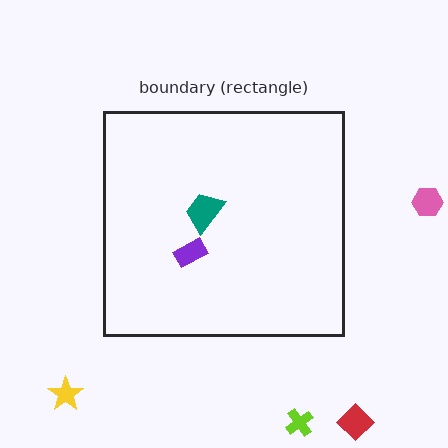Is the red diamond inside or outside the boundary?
Outside.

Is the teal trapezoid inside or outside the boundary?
Inside.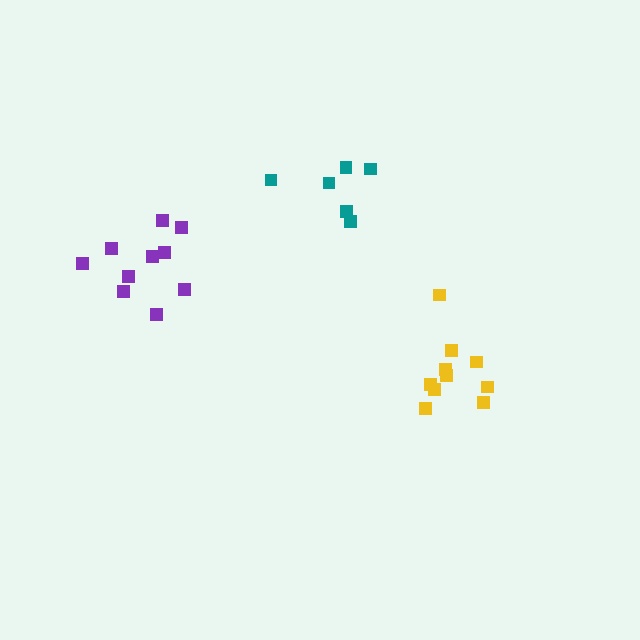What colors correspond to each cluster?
The clusters are colored: teal, yellow, purple.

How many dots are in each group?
Group 1: 6 dots, Group 2: 10 dots, Group 3: 10 dots (26 total).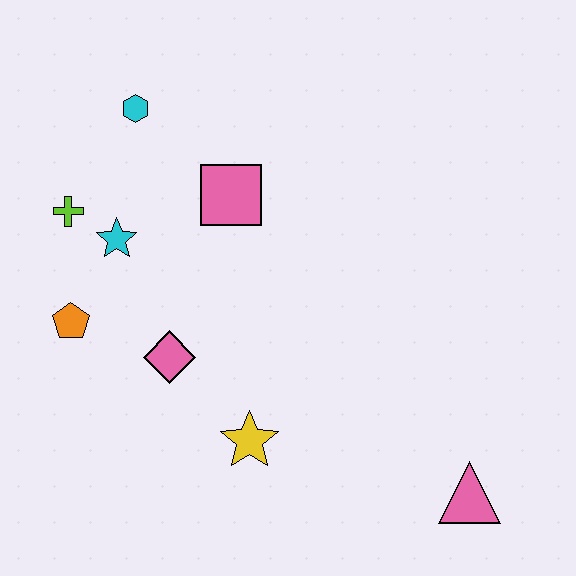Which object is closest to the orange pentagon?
The cyan star is closest to the orange pentagon.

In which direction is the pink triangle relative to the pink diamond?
The pink triangle is to the right of the pink diamond.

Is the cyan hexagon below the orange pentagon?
No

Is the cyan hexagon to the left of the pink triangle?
Yes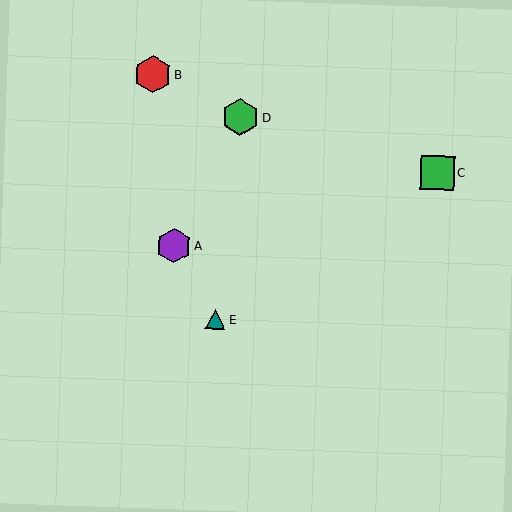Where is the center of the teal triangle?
The center of the teal triangle is at (216, 319).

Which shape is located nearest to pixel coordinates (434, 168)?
The green square (labeled C) at (437, 172) is nearest to that location.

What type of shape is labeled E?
Shape E is a teal triangle.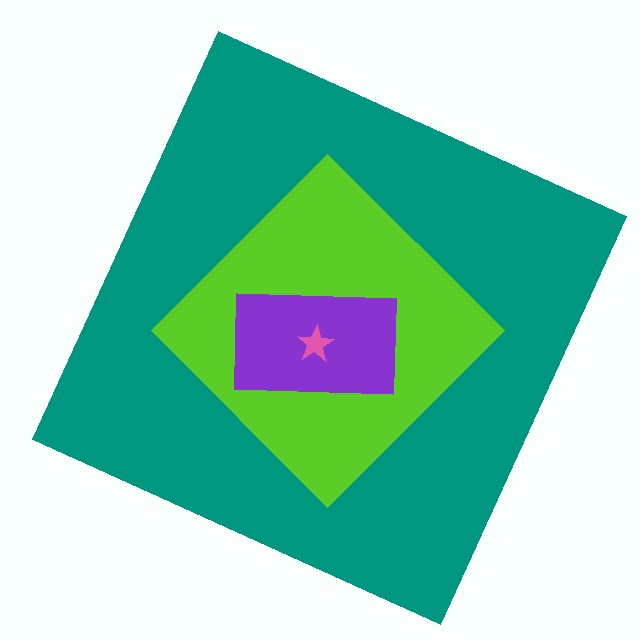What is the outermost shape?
The teal square.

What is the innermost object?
The pink star.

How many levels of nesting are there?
4.